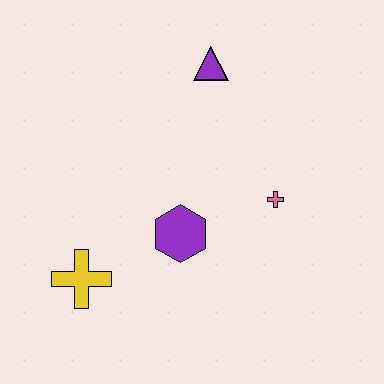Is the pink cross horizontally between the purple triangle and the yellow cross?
No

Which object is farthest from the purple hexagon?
The purple triangle is farthest from the purple hexagon.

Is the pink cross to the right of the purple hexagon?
Yes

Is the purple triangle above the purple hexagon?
Yes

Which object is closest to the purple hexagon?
The pink cross is closest to the purple hexagon.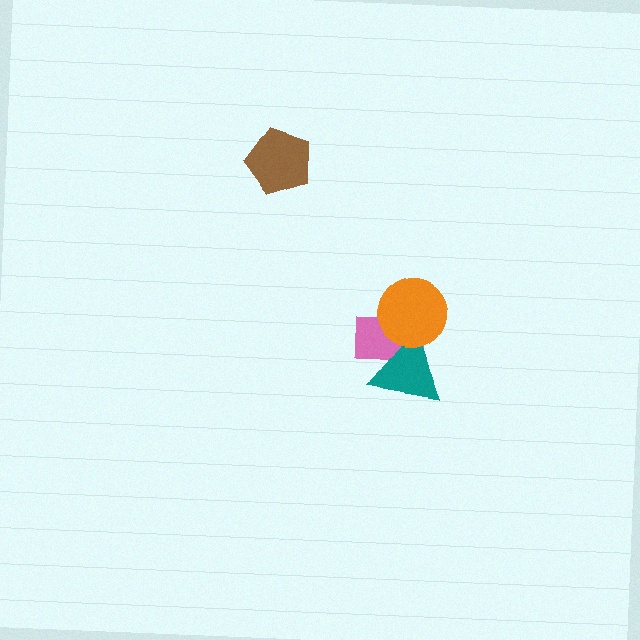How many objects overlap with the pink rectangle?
2 objects overlap with the pink rectangle.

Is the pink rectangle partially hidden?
Yes, it is partially covered by another shape.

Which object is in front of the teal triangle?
The orange circle is in front of the teal triangle.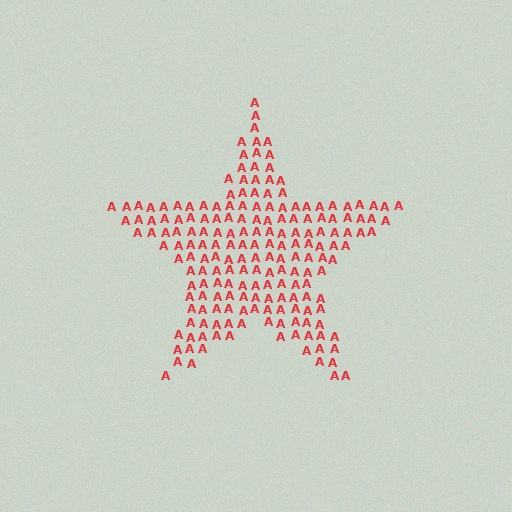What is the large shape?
The large shape is a star.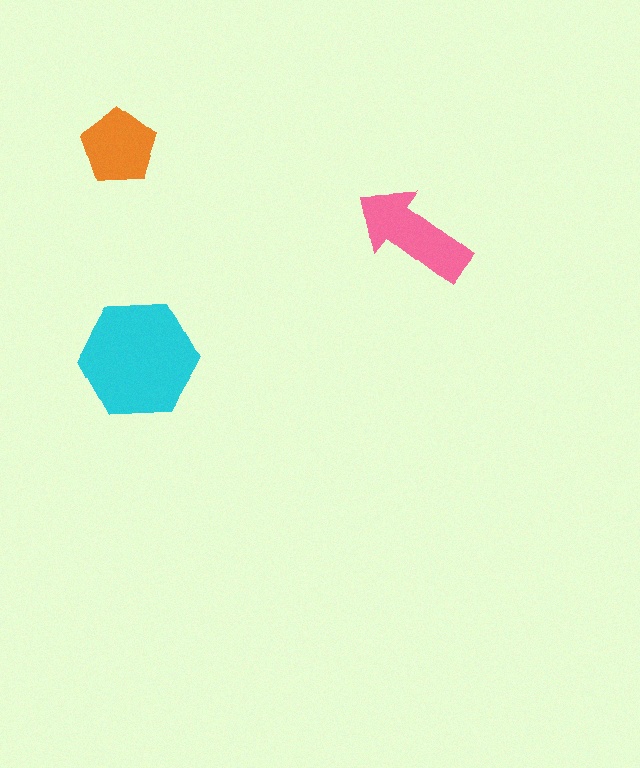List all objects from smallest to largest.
The orange pentagon, the pink arrow, the cyan hexagon.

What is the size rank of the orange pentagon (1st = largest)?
3rd.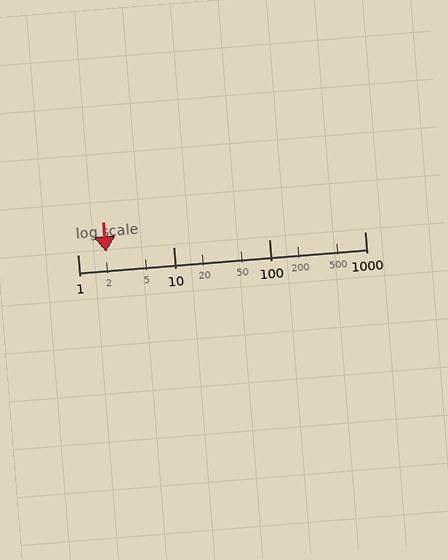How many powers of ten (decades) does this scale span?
The scale spans 3 decades, from 1 to 1000.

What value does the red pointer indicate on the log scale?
The pointer indicates approximately 2.